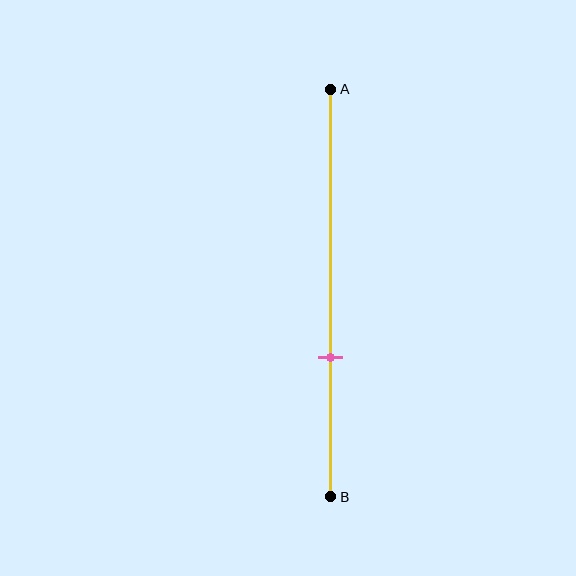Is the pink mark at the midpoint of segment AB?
No, the mark is at about 65% from A, not at the 50% midpoint.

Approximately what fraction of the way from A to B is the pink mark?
The pink mark is approximately 65% of the way from A to B.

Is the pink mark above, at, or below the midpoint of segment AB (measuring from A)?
The pink mark is below the midpoint of segment AB.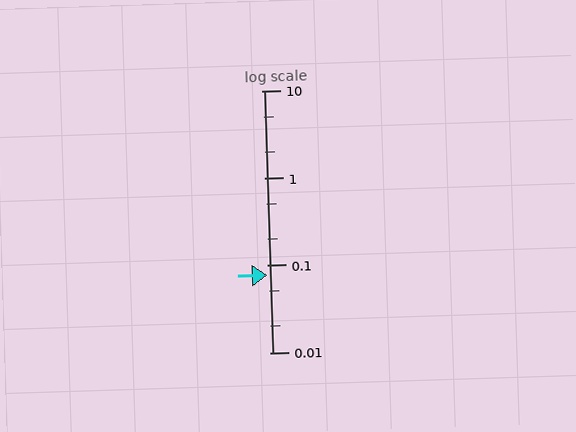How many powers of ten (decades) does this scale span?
The scale spans 3 decades, from 0.01 to 10.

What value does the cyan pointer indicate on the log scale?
The pointer indicates approximately 0.078.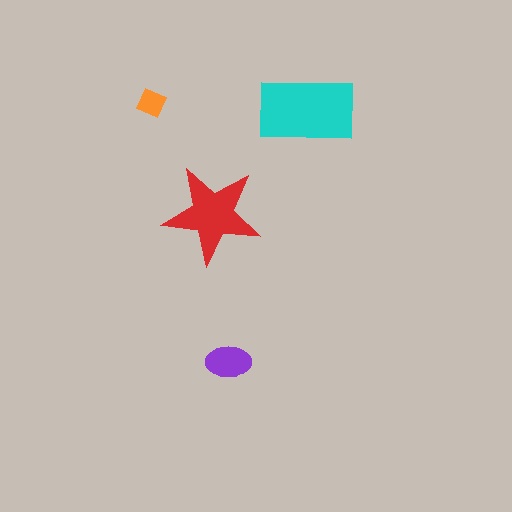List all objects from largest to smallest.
The cyan rectangle, the red star, the purple ellipse, the orange diamond.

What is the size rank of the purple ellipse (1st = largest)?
3rd.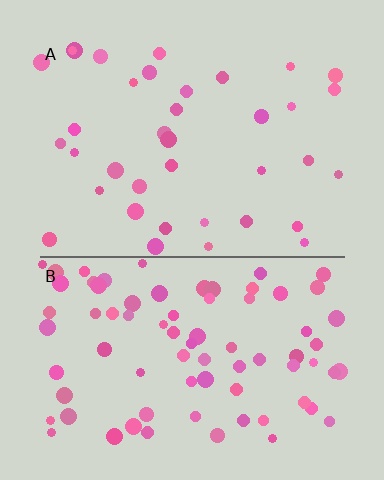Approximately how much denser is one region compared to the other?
Approximately 2.1× — region B over region A.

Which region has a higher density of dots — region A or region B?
B (the bottom).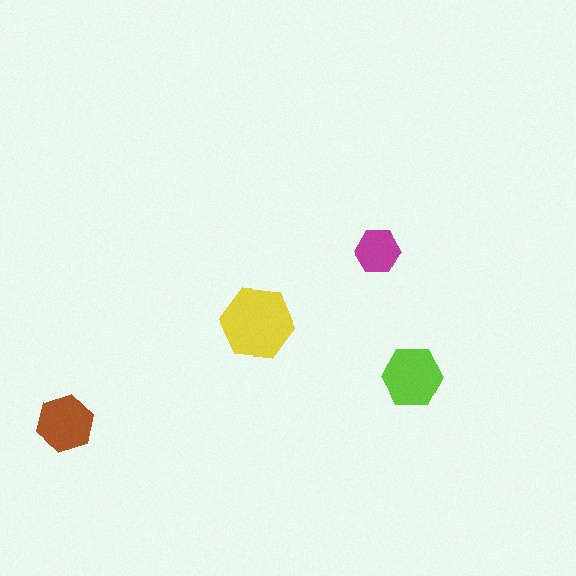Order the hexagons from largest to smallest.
the yellow one, the lime one, the brown one, the magenta one.